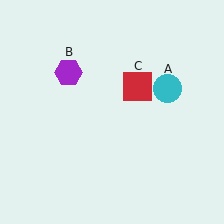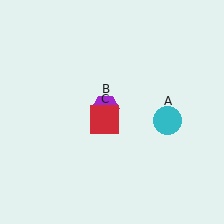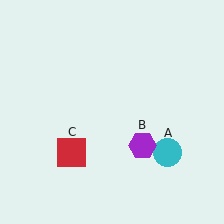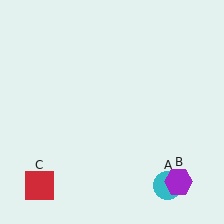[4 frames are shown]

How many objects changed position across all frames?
3 objects changed position: cyan circle (object A), purple hexagon (object B), red square (object C).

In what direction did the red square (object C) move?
The red square (object C) moved down and to the left.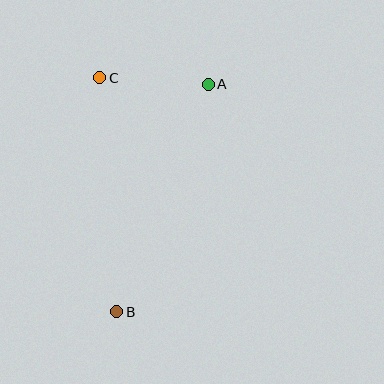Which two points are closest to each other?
Points A and C are closest to each other.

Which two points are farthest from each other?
Points A and B are farthest from each other.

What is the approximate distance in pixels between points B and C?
The distance between B and C is approximately 235 pixels.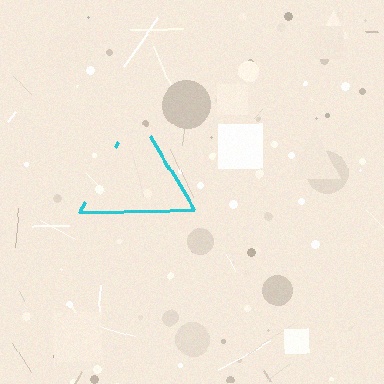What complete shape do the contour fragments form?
The contour fragments form a triangle.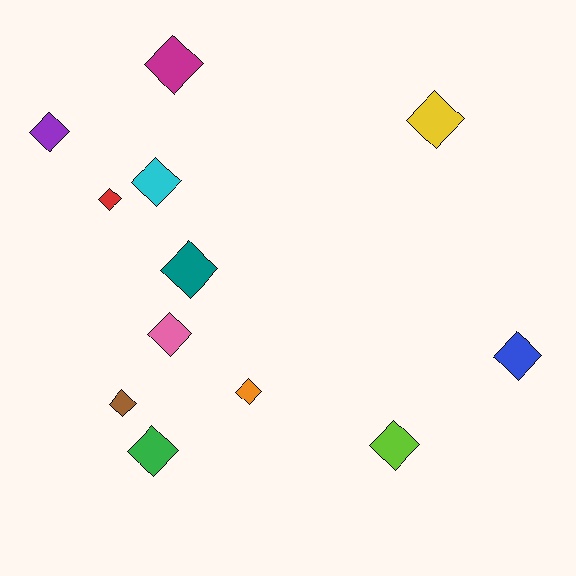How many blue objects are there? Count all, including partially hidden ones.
There is 1 blue object.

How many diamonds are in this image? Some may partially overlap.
There are 12 diamonds.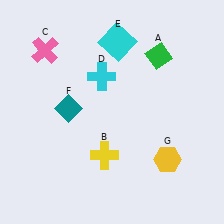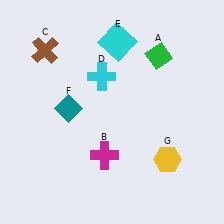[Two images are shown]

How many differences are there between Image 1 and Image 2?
There are 2 differences between the two images.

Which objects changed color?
B changed from yellow to magenta. C changed from pink to brown.